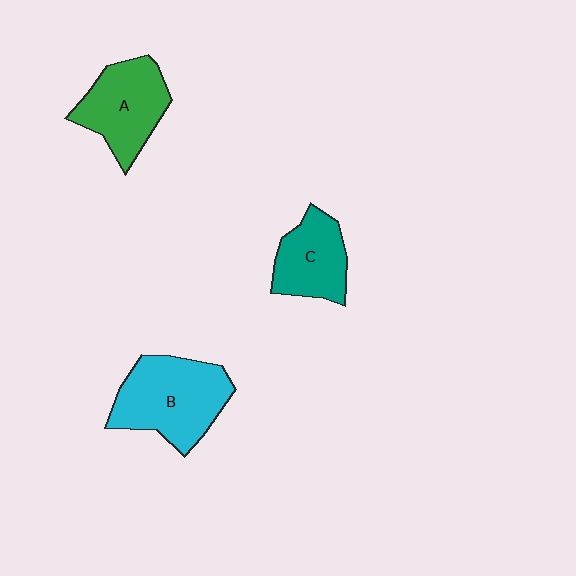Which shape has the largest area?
Shape B (cyan).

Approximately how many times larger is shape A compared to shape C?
Approximately 1.2 times.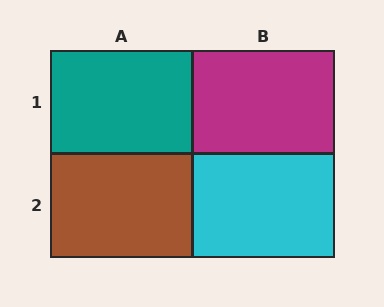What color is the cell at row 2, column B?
Cyan.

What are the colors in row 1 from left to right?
Teal, magenta.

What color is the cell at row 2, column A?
Brown.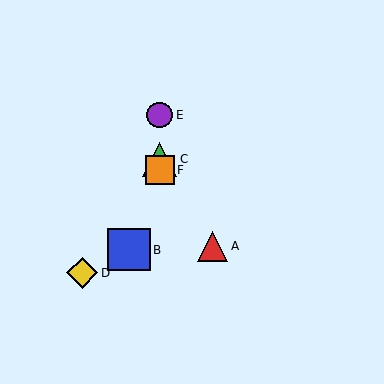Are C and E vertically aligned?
Yes, both are at x≈160.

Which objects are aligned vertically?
Objects C, E, F are aligned vertically.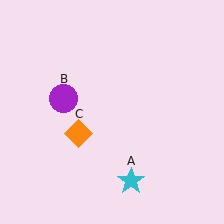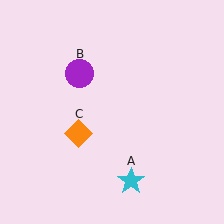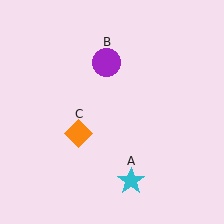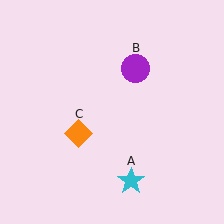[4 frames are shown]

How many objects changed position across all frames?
1 object changed position: purple circle (object B).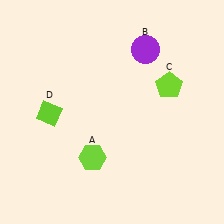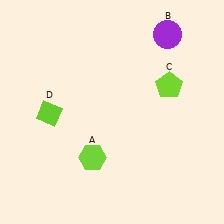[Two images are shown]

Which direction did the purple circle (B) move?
The purple circle (B) moved right.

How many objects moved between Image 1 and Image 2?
1 object moved between the two images.